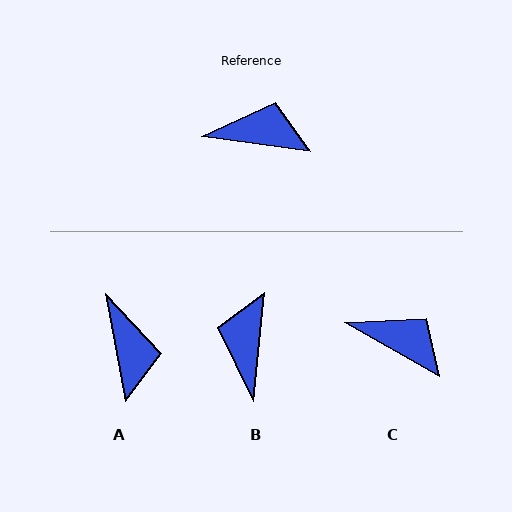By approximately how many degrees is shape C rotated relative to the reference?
Approximately 22 degrees clockwise.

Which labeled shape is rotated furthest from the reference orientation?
B, about 92 degrees away.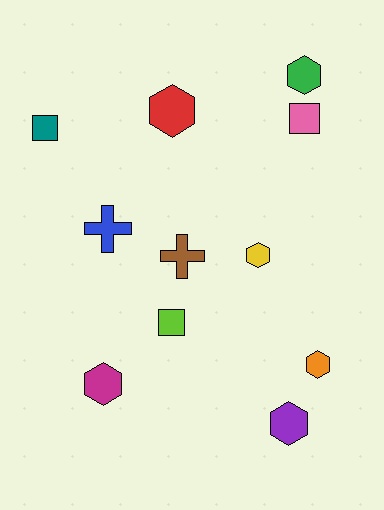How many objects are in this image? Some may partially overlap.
There are 11 objects.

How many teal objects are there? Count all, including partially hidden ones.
There is 1 teal object.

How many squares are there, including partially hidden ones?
There are 3 squares.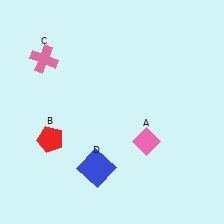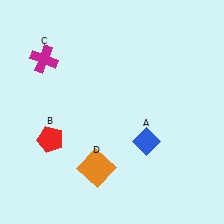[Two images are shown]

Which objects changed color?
A changed from pink to blue. C changed from pink to magenta. D changed from blue to orange.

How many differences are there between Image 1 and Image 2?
There are 3 differences between the two images.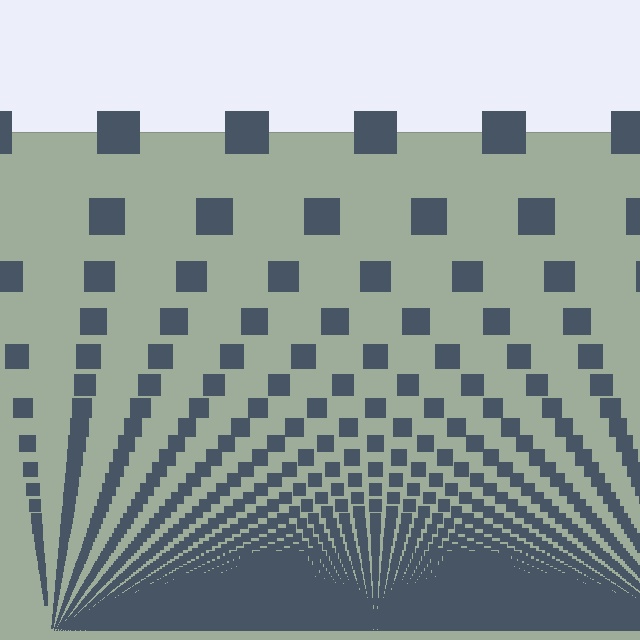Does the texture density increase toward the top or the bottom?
Density increases toward the bottom.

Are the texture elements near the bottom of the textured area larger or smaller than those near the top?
Smaller. The gradient is inverted — elements near the bottom are smaller and denser.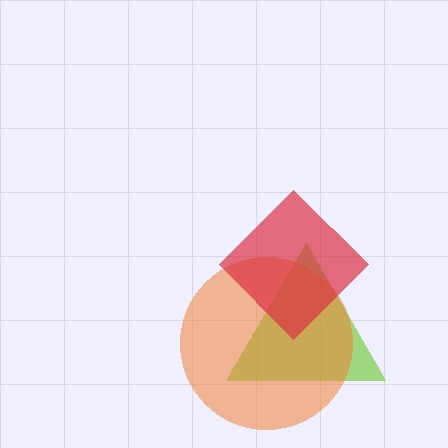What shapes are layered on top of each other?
The layered shapes are: a lime triangle, an orange circle, a red diamond.